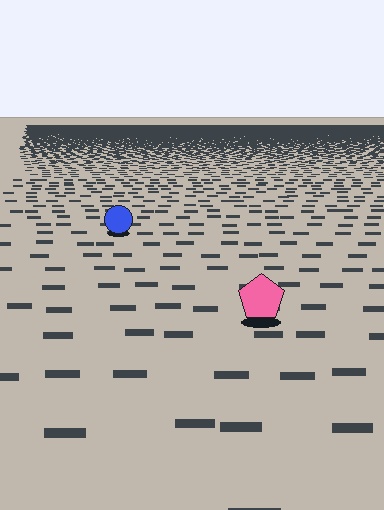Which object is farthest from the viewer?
The blue circle is farthest from the viewer. It appears smaller and the ground texture around it is denser.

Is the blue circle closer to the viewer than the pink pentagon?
No. The pink pentagon is closer — you can tell from the texture gradient: the ground texture is coarser near it.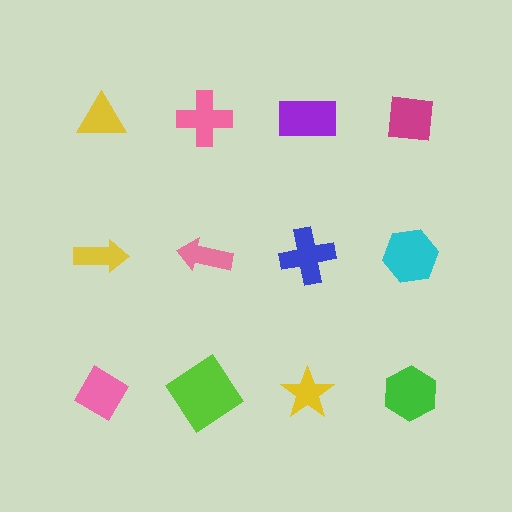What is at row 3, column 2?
A lime diamond.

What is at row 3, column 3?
A yellow star.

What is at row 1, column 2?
A pink cross.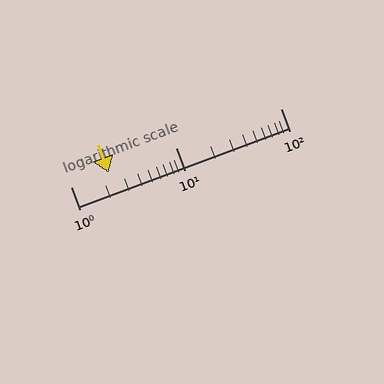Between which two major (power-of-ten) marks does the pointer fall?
The pointer is between 1 and 10.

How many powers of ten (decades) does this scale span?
The scale spans 2 decades, from 1 to 100.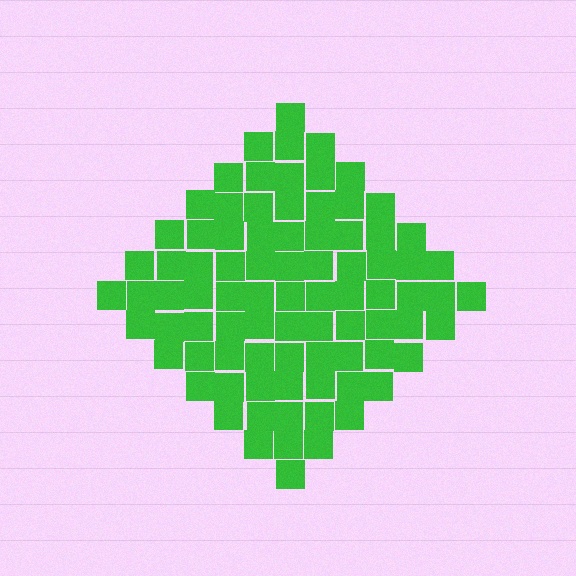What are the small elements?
The small elements are squares.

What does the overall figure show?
The overall figure shows a diamond.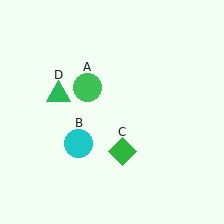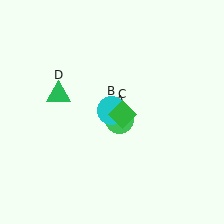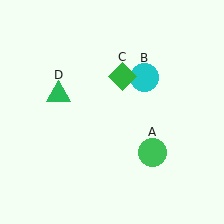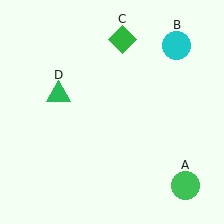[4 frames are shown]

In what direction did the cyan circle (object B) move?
The cyan circle (object B) moved up and to the right.